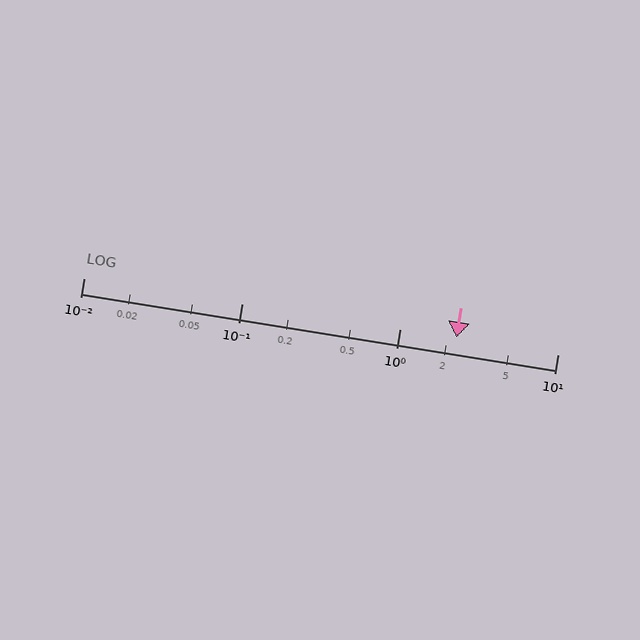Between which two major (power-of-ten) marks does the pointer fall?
The pointer is between 1 and 10.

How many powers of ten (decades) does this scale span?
The scale spans 3 decades, from 0.01 to 10.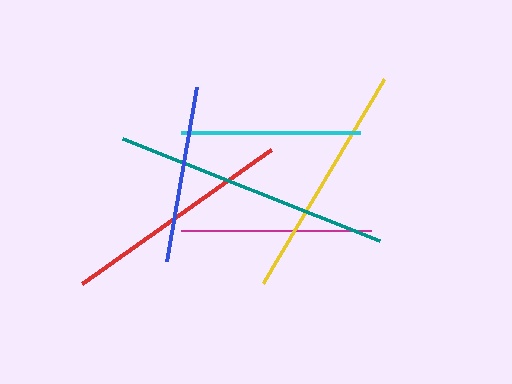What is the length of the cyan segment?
The cyan segment is approximately 179 pixels long.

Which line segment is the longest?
The teal line is the longest at approximately 276 pixels.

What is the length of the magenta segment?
The magenta segment is approximately 190 pixels long.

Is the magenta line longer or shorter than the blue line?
The magenta line is longer than the blue line.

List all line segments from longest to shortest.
From longest to shortest: teal, yellow, red, magenta, cyan, blue.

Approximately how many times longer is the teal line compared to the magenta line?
The teal line is approximately 1.4 times the length of the magenta line.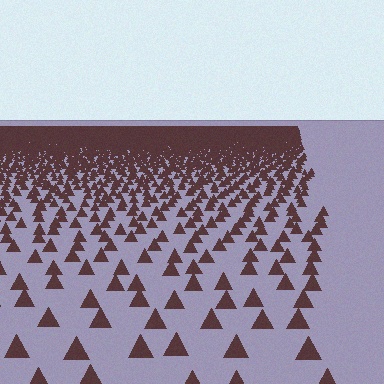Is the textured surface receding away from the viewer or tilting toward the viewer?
The surface is receding away from the viewer. Texture elements get smaller and denser toward the top.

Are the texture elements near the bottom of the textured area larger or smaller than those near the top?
Larger. Near the bottom, elements are closer to the viewer and appear at a bigger on-screen size.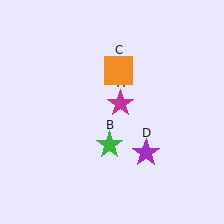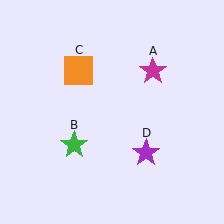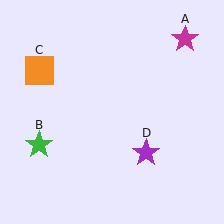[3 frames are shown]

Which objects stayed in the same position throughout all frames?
Purple star (object D) remained stationary.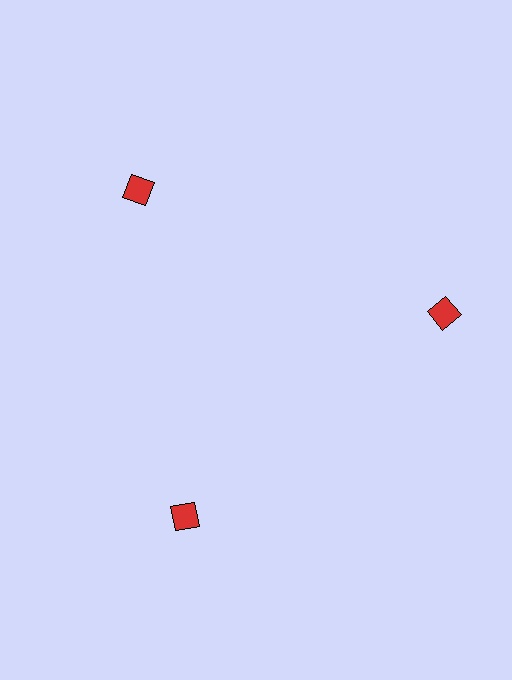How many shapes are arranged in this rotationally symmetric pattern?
There are 3 shapes, arranged in 3 groups of 1.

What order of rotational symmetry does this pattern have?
This pattern has 3-fold rotational symmetry.